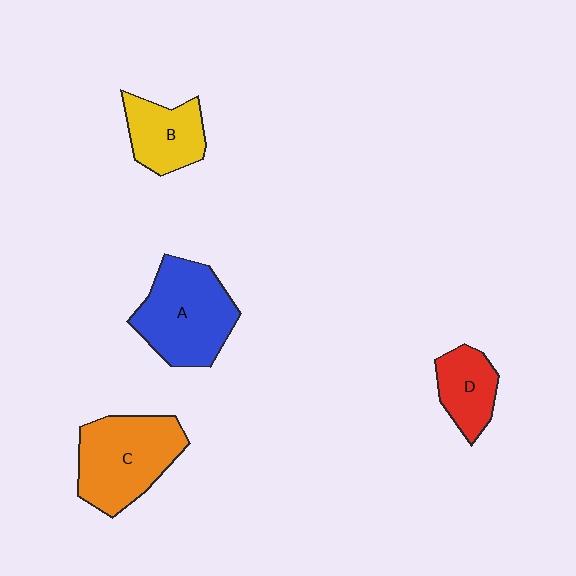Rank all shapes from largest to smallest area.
From largest to smallest: A (blue), C (orange), B (yellow), D (red).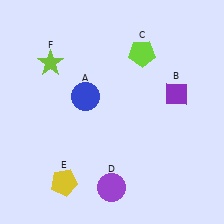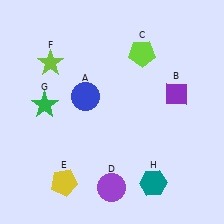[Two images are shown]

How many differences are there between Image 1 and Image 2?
There are 2 differences between the two images.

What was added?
A green star (G), a teal hexagon (H) were added in Image 2.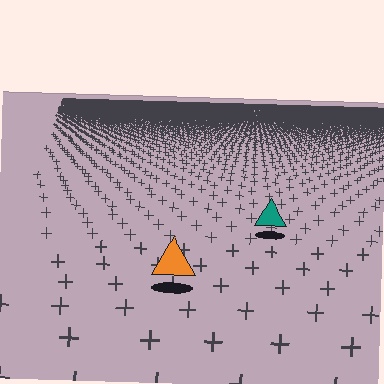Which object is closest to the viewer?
The orange triangle is closest. The texture marks near it are larger and more spread out.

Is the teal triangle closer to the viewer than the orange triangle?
No. The orange triangle is closer — you can tell from the texture gradient: the ground texture is coarser near it.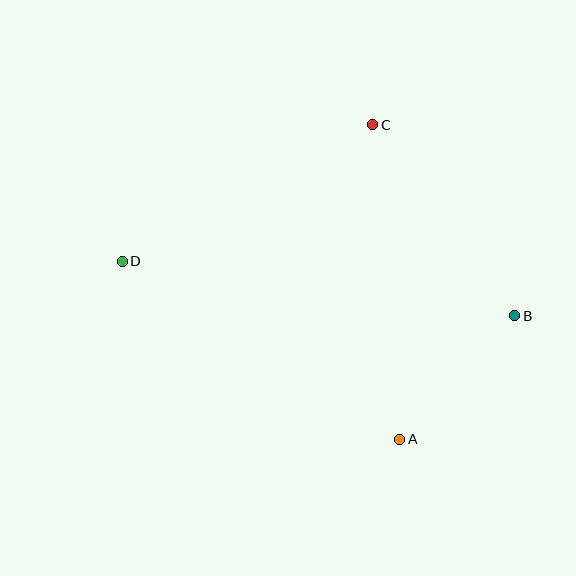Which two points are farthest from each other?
Points B and D are farthest from each other.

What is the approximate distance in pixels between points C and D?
The distance between C and D is approximately 285 pixels.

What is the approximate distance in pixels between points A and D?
The distance between A and D is approximately 329 pixels.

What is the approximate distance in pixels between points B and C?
The distance between B and C is approximately 238 pixels.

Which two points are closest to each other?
Points A and B are closest to each other.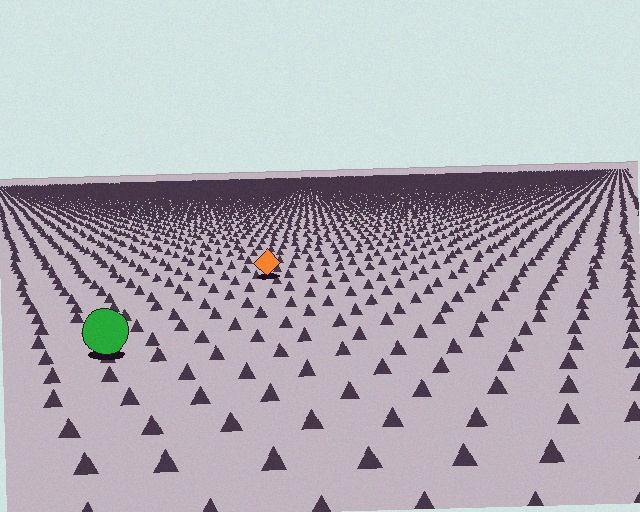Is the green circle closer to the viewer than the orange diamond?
Yes. The green circle is closer — you can tell from the texture gradient: the ground texture is coarser near it.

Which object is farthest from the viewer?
The orange diamond is farthest from the viewer. It appears smaller and the ground texture around it is denser.